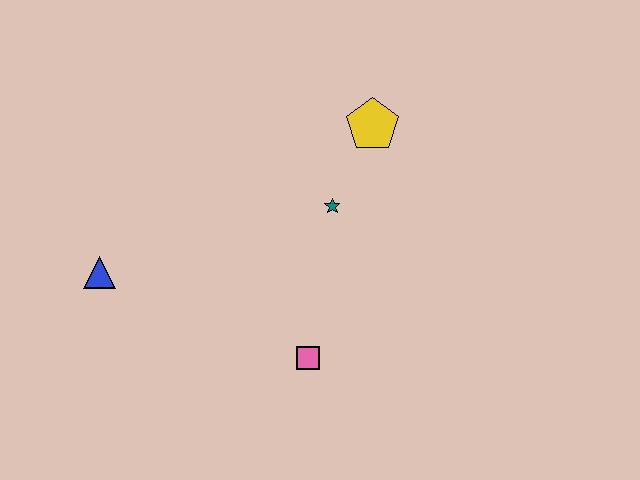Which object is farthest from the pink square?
The yellow pentagon is farthest from the pink square.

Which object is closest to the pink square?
The teal star is closest to the pink square.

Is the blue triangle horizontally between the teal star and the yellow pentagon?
No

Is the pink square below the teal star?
Yes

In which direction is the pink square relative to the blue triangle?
The pink square is to the right of the blue triangle.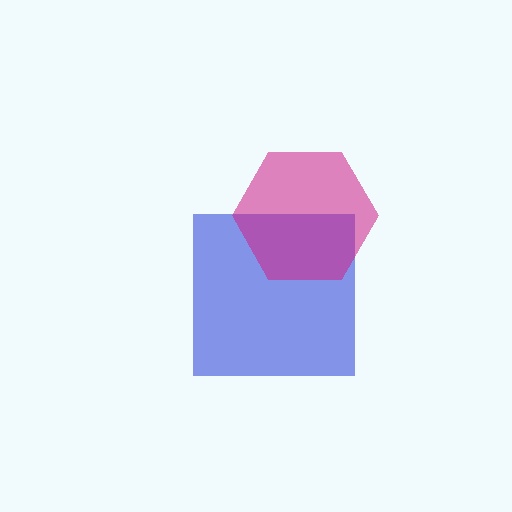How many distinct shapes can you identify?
There are 2 distinct shapes: a blue square, a magenta hexagon.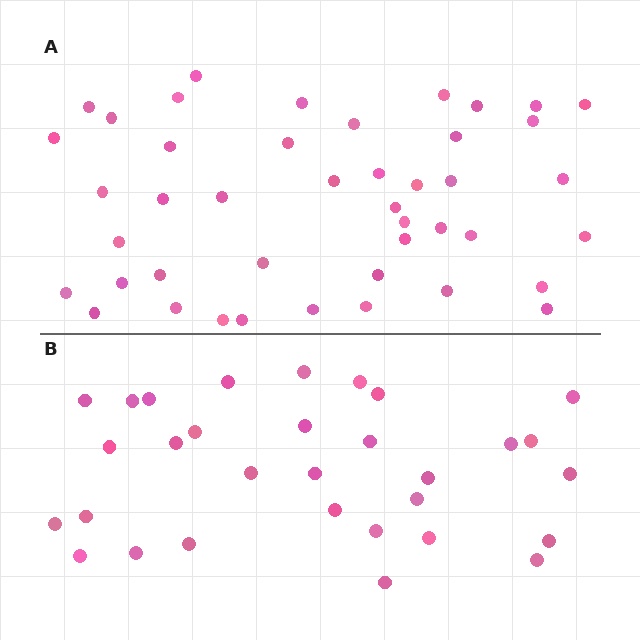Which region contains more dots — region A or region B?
Region A (the top region) has more dots.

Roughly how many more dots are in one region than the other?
Region A has approximately 15 more dots than region B.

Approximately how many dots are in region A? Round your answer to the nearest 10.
About 40 dots. (The exact count is 44, which rounds to 40.)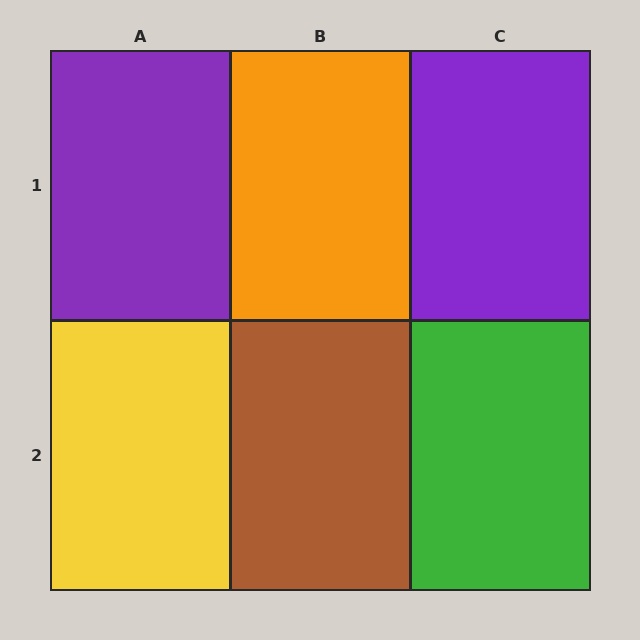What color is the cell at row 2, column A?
Yellow.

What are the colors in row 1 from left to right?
Purple, orange, purple.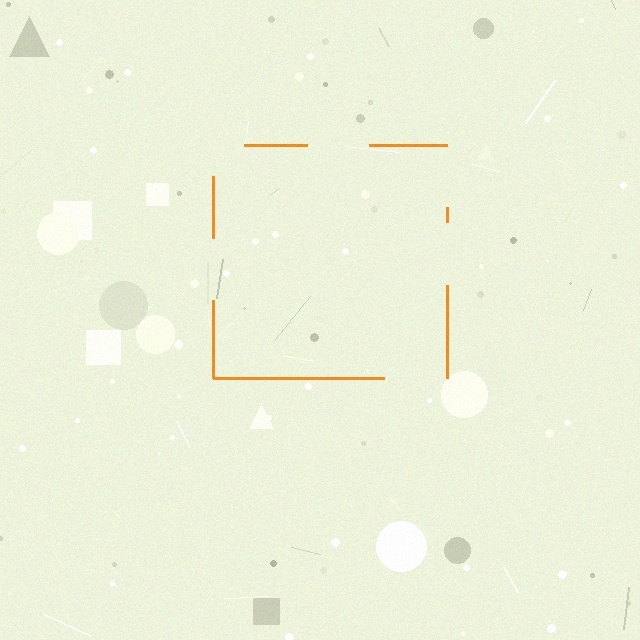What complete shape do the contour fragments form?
The contour fragments form a square.